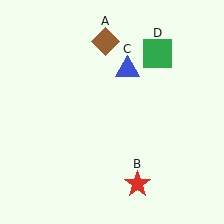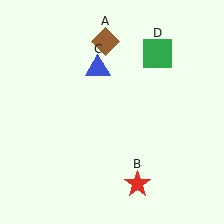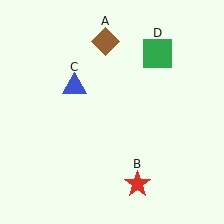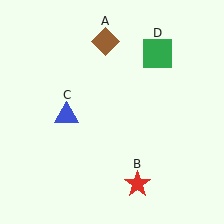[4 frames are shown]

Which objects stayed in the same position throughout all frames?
Brown diamond (object A) and red star (object B) and green square (object D) remained stationary.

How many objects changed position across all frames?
1 object changed position: blue triangle (object C).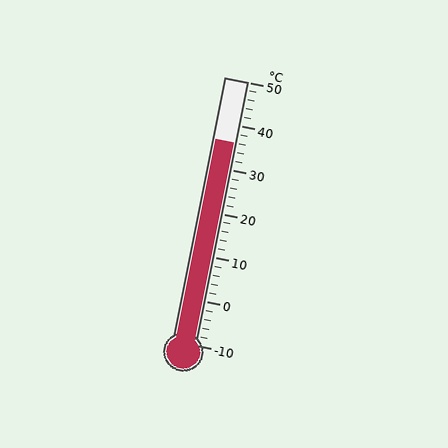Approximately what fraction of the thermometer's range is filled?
The thermometer is filled to approximately 75% of its range.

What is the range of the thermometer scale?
The thermometer scale ranges from -10°C to 50°C.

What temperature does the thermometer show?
The thermometer shows approximately 36°C.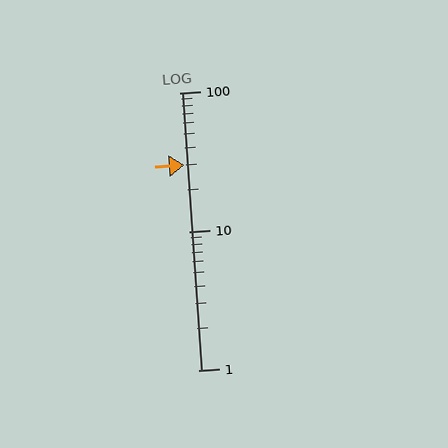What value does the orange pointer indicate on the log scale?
The pointer indicates approximately 30.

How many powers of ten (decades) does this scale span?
The scale spans 2 decades, from 1 to 100.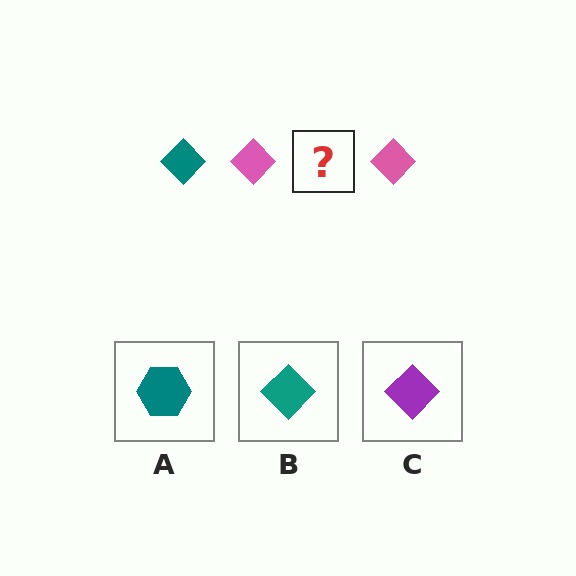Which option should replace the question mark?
Option B.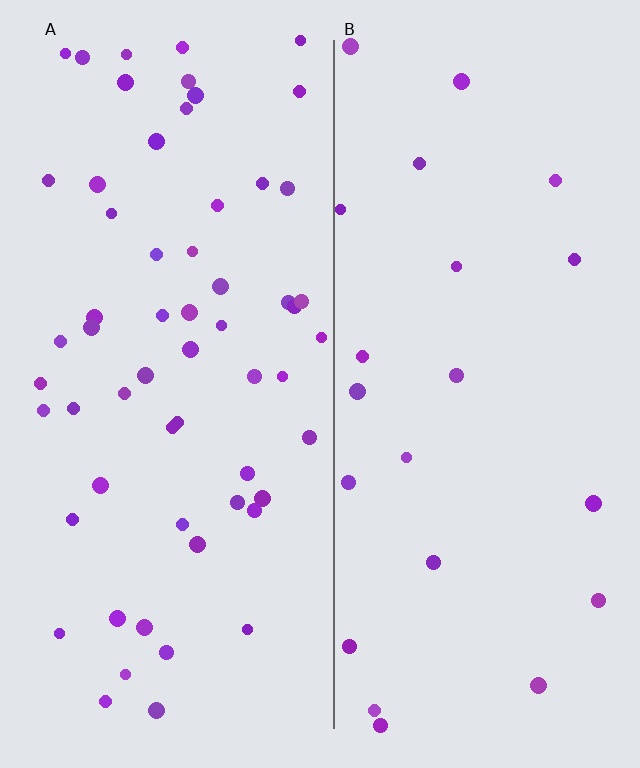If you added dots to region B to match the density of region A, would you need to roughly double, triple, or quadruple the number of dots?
Approximately triple.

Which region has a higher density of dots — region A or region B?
A (the left).